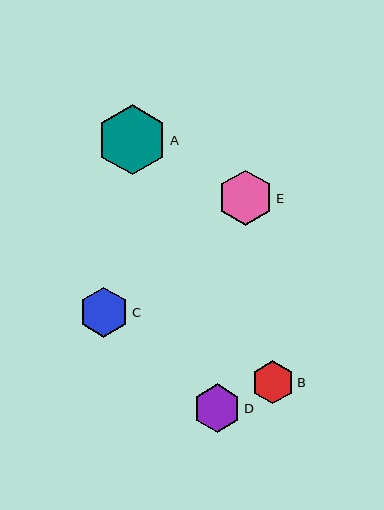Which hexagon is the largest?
Hexagon A is the largest with a size of approximately 70 pixels.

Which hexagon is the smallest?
Hexagon B is the smallest with a size of approximately 43 pixels.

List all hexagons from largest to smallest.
From largest to smallest: A, E, C, D, B.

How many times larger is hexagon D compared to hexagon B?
Hexagon D is approximately 1.1 times the size of hexagon B.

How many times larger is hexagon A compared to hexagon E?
Hexagon A is approximately 1.3 times the size of hexagon E.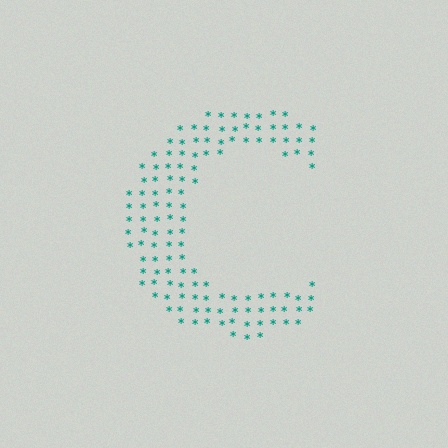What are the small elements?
The small elements are asterisks.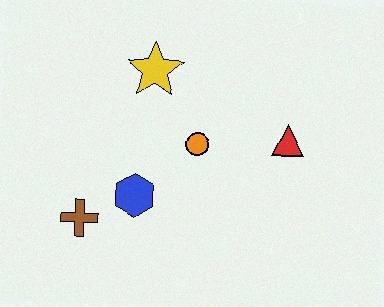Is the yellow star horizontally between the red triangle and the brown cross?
Yes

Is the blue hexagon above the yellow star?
No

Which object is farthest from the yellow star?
The brown cross is farthest from the yellow star.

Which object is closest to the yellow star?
The orange circle is closest to the yellow star.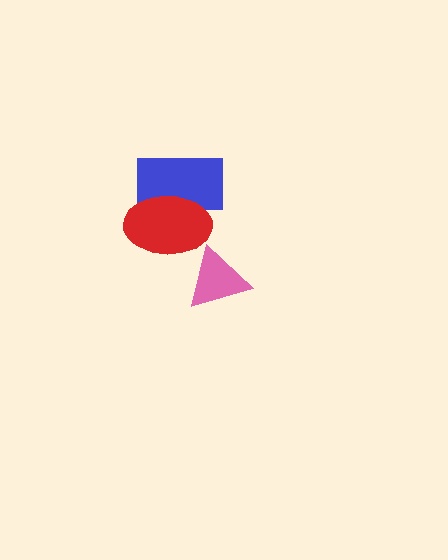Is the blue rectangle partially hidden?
Yes, it is partially covered by another shape.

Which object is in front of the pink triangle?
The red ellipse is in front of the pink triangle.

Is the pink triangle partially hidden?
Yes, it is partially covered by another shape.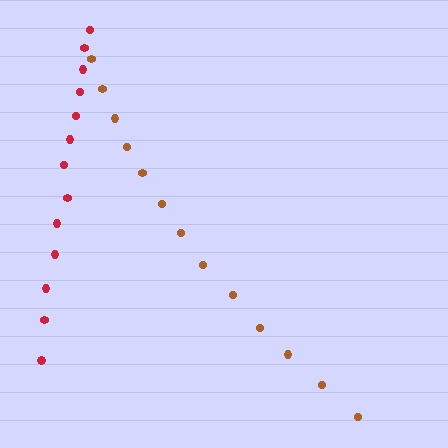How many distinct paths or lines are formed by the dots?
There are 2 distinct paths.